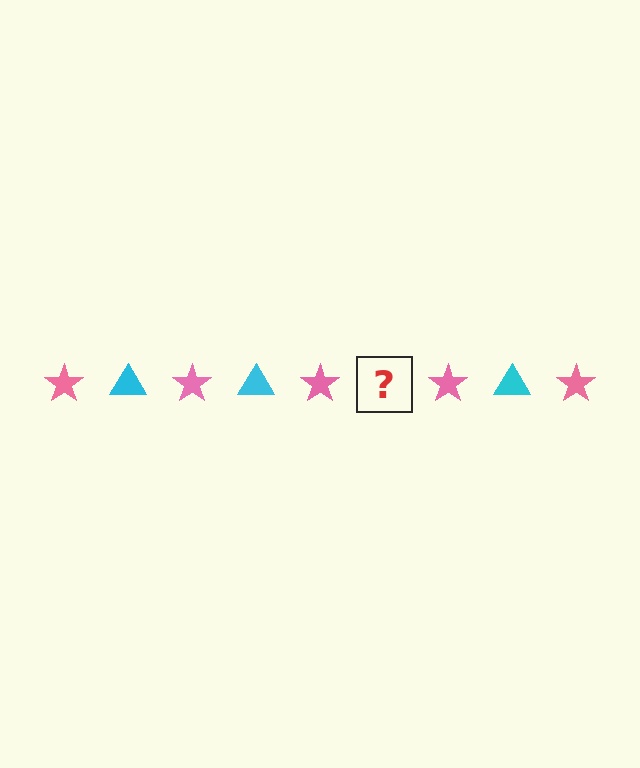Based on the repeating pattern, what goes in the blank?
The blank should be a cyan triangle.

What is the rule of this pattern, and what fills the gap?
The rule is that the pattern alternates between pink star and cyan triangle. The gap should be filled with a cyan triangle.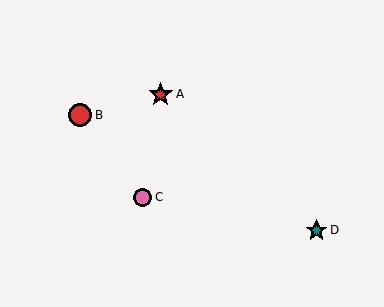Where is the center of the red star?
The center of the red star is at (161, 94).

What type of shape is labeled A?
Shape A is a red star.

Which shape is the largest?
The red star (labeled A) is the largest.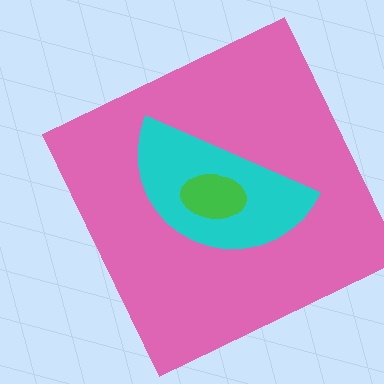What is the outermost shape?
The pink square.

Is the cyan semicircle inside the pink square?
Yes.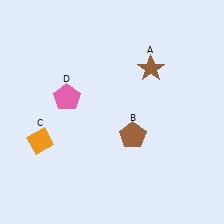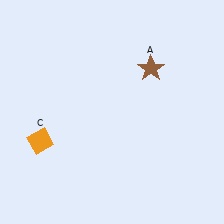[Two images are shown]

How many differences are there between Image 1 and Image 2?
There are 2 differences between the two images.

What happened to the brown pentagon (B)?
The brown pentagon (B) was removed in Image 2. It was in the bottom-right area of Image 1.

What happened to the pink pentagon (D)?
The pink pentagon (D) was removed in Image 2. It was in the top-left area of Image 1.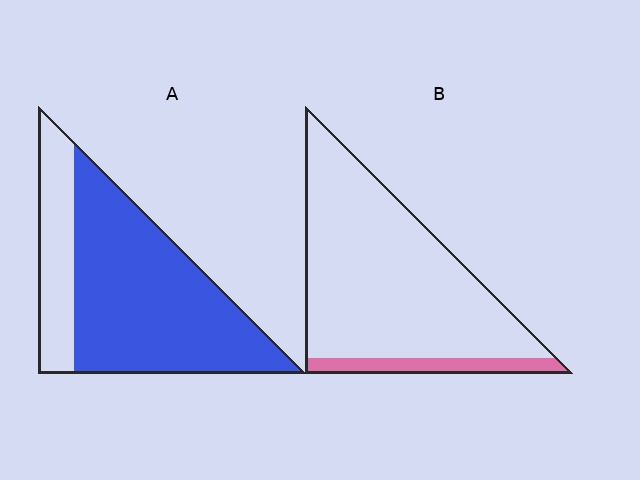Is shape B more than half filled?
No.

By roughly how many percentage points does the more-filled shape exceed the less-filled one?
By roughly 65 percentage points (A over B).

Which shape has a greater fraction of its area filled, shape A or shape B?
Shape A.